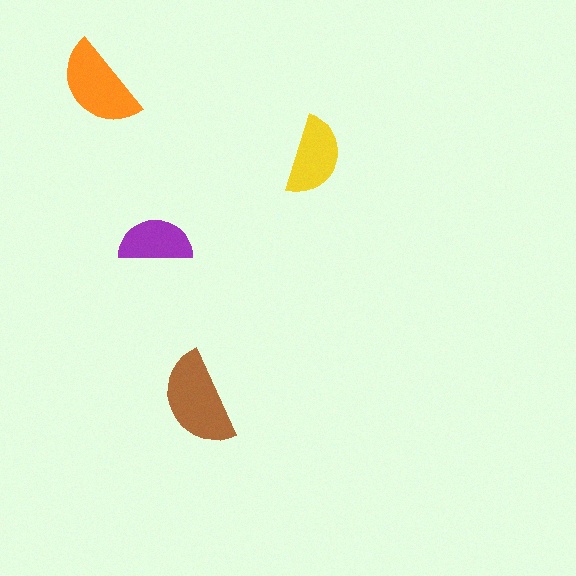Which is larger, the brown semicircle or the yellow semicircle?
The brown one.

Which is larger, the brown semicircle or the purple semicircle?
The brown one.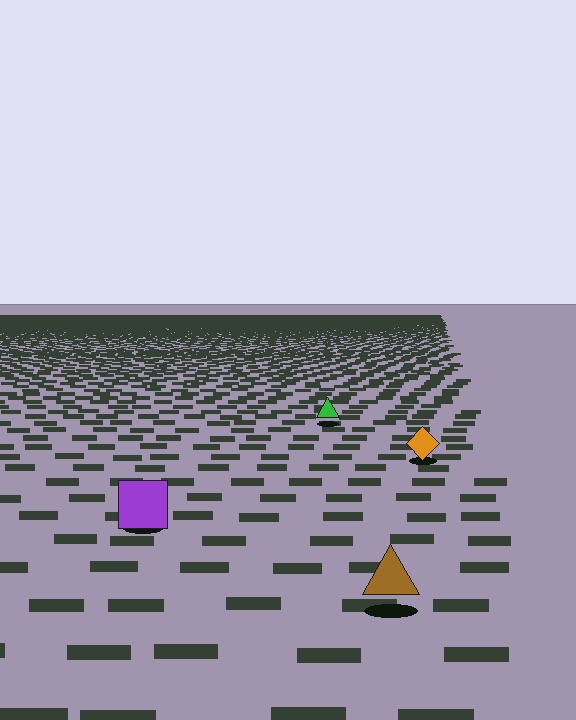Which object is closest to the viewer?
The brown triangle is closest. The texture marks near it are larger and more spread out.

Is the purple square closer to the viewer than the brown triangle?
No. The brown triangle is closer — you can tell from the texture gradient: the ground texture is coarser near it.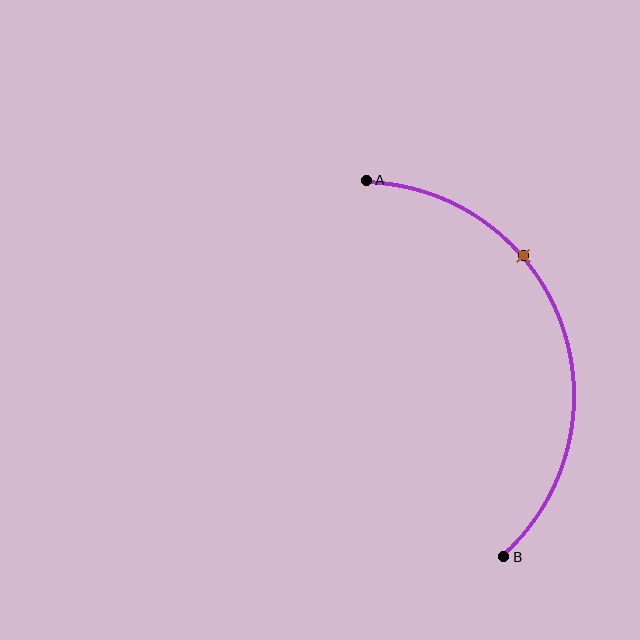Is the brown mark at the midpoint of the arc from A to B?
No. The brown mark lies on the arc but is closer to endpoint A. The arc midpoint would be at the point on the curve equidistant along the arc from both A and B.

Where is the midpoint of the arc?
The arc midpoint is the point on the curve farthest from the straight line joining A and B. It sits to the right of that line.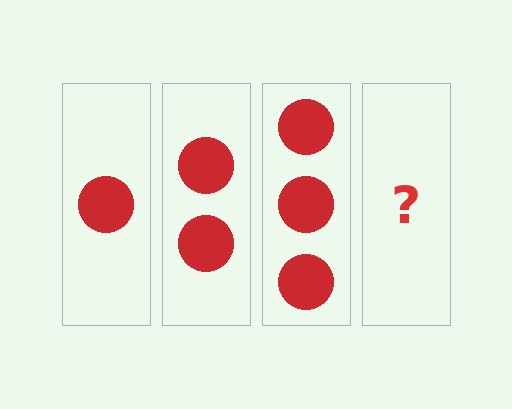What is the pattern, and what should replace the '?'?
The pattern is that each step adds one more circle. The '?' should be 4 circles.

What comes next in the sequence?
The next element should be 4 circles.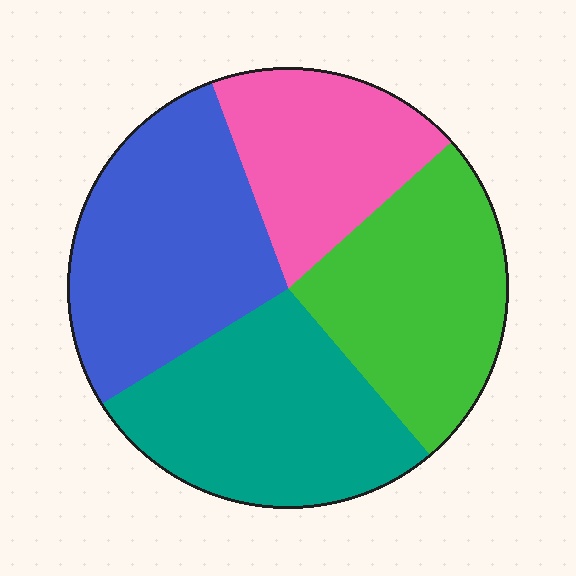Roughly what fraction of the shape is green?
Green covers around 25% of the shape.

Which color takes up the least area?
Pink, at roughly 20%.